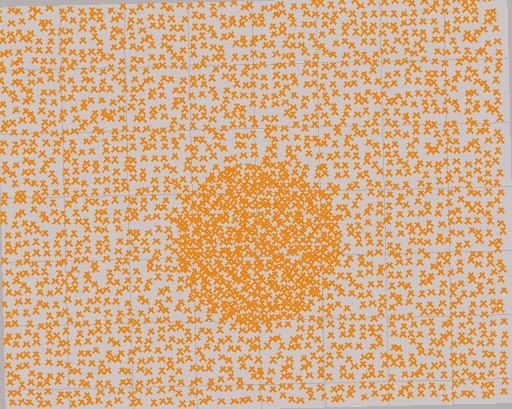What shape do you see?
I see a circle.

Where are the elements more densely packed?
The elements are more densely packed inside the circle boundary.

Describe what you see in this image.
The image contains small orange elements arranged at two different densities. A circle-shaped region is visible where the elements are more densely packed than the surrounding area.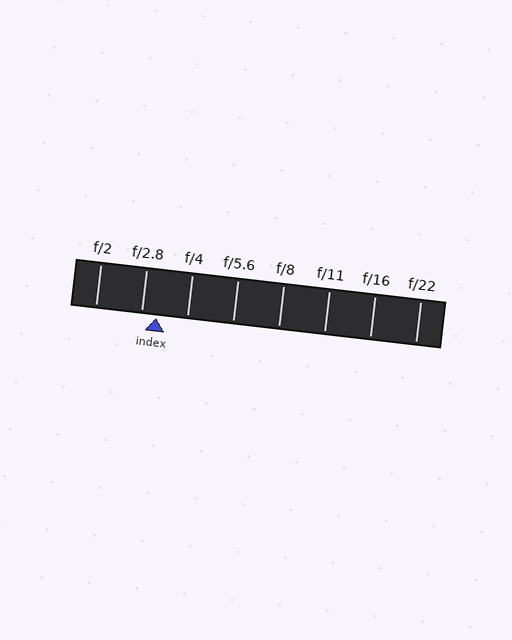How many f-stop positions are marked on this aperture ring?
There are 8 f-stop positions marked.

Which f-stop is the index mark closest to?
The index mark is closest to f/2.8.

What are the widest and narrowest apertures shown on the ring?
The widest aperture shown is f/2 and the narrowest is f/22.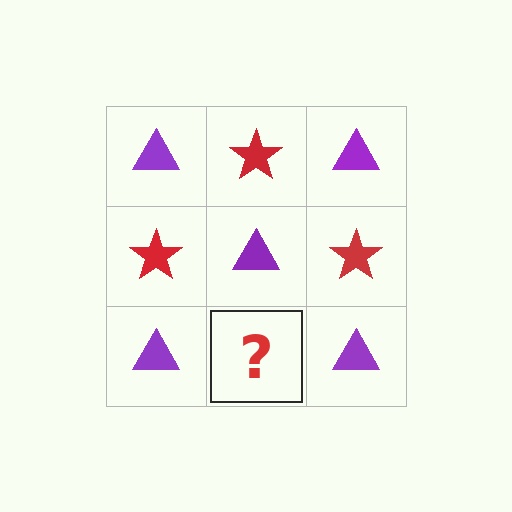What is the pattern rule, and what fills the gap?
The rule is that it alternates purple triangle and red star in a checkerboard pattern. The gap should be filled with a red star.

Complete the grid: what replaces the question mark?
The question mark should be replaced with a red star.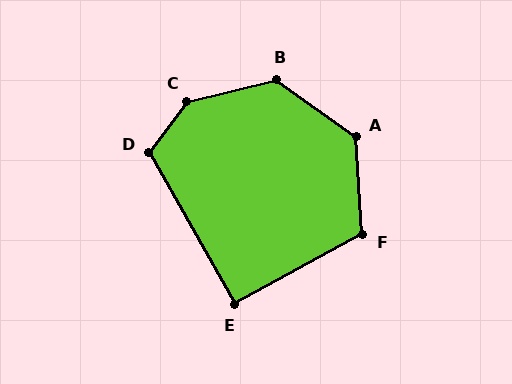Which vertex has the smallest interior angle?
E, at approximately 91 degrees.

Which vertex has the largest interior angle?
C, at approximately 140 degrees.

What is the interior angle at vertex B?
Approximately 131 degrees (obtuse).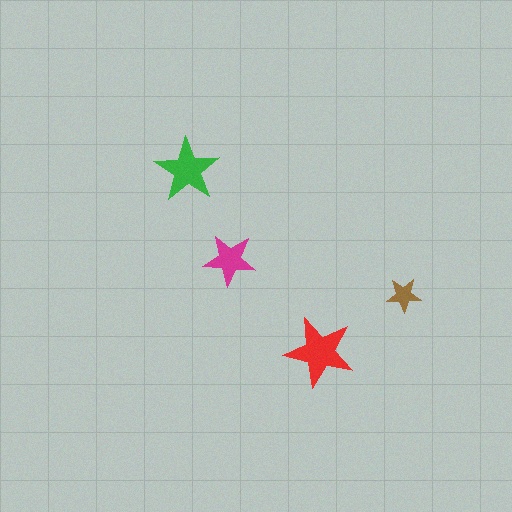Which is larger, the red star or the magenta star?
The red one.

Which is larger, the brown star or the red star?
The red one.